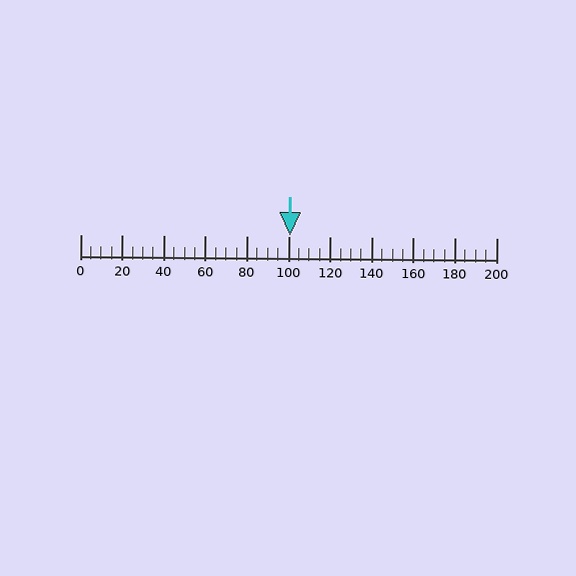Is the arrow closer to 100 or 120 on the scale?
The arrow is closer to 100.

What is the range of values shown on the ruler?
The ruler shows values from 0 to 200.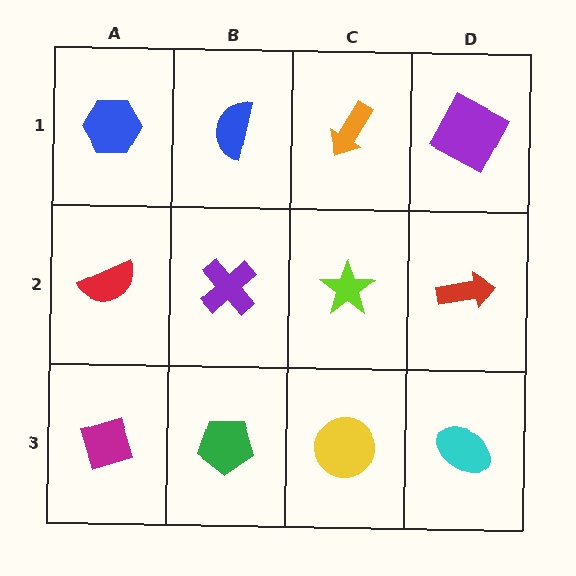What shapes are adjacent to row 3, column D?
A red arrow (row 2, column D), a yellow circle (row 3, column C).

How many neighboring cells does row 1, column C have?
3.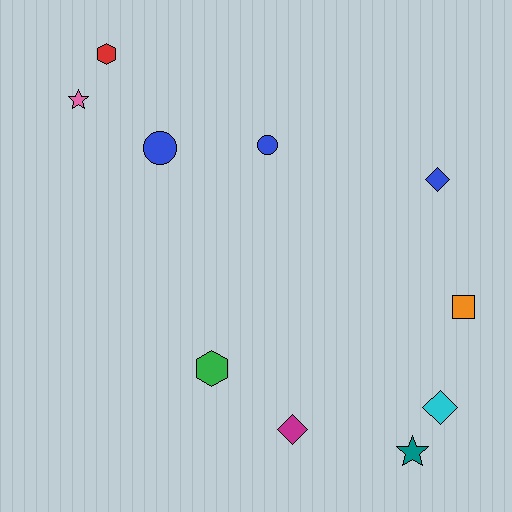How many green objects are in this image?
There is 1 green object.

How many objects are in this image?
There are 10 objects.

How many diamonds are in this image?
There are 3 diamonds.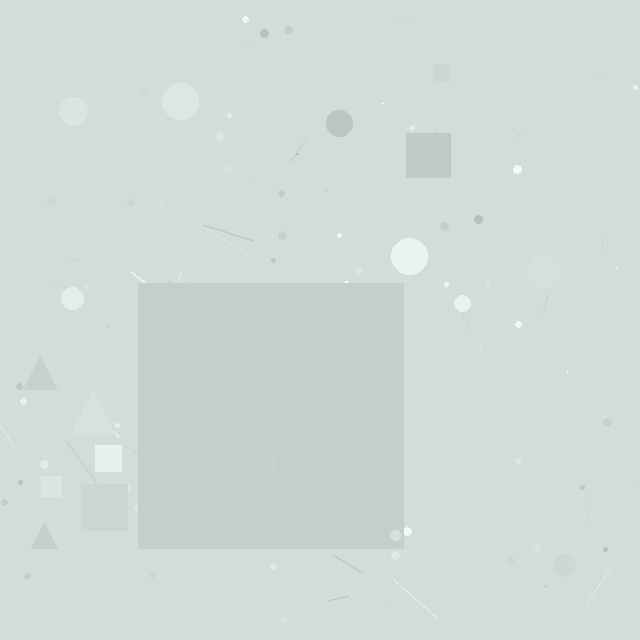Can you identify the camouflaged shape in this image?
The camouflaged shape is a square.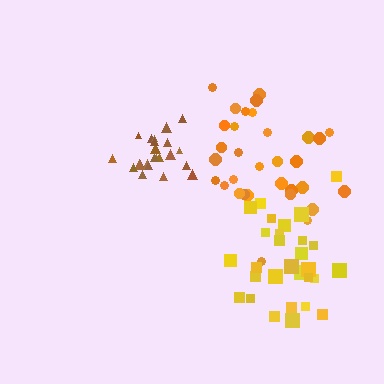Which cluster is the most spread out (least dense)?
Orange.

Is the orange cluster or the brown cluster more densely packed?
Brown.